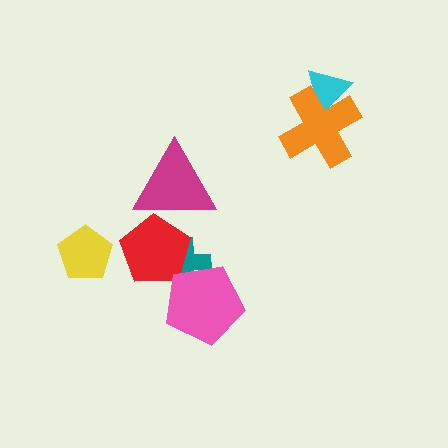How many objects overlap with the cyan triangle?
1 object overlaps with the cyan triangle.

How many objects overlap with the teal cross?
2 objects overlap with the teal cross.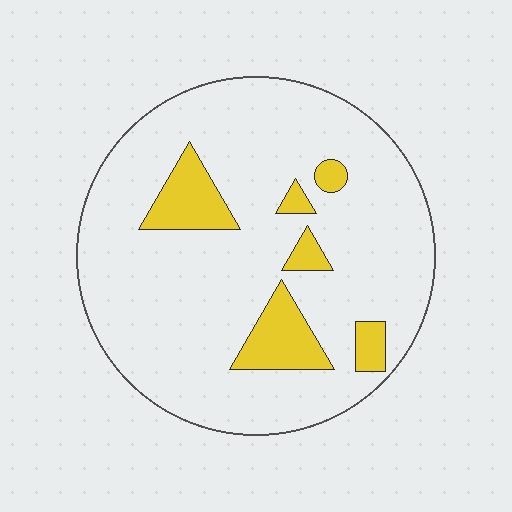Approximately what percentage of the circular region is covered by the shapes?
Approximately 15%.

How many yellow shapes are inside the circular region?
6.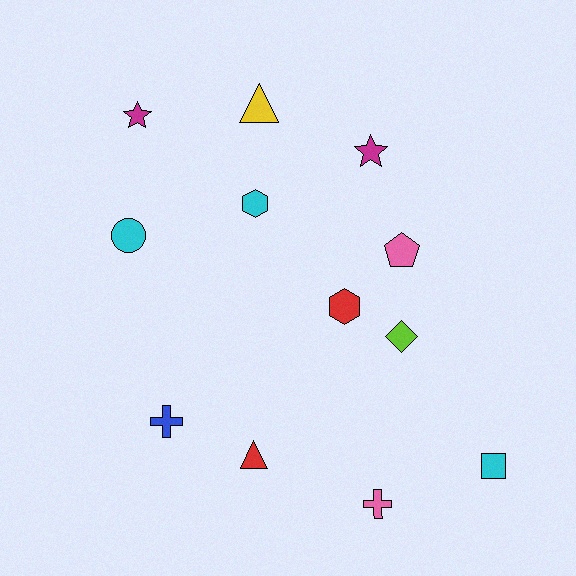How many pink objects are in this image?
There are 2 pink objects.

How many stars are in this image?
There are 2 stars.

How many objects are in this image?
There are 12 objects.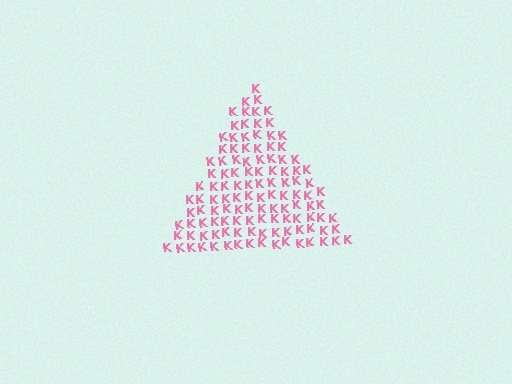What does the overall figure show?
The overall figure shows a triangle.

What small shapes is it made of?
It is made of small letter K's.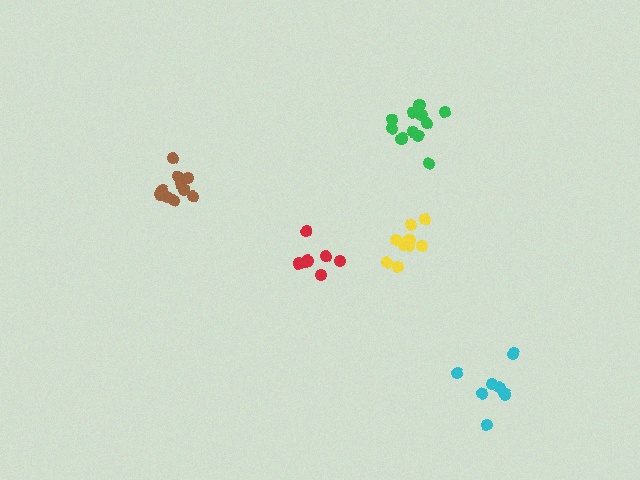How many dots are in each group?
Group 1: 12 dots, Group 2: 10 dots, Group 3: 7 dots, Group 4: 10 dots, Group 5: 8 dots (47 total).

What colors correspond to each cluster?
The clusters are colored: green, brown, red, yellow, cyan.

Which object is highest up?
The green cluster is topmost.